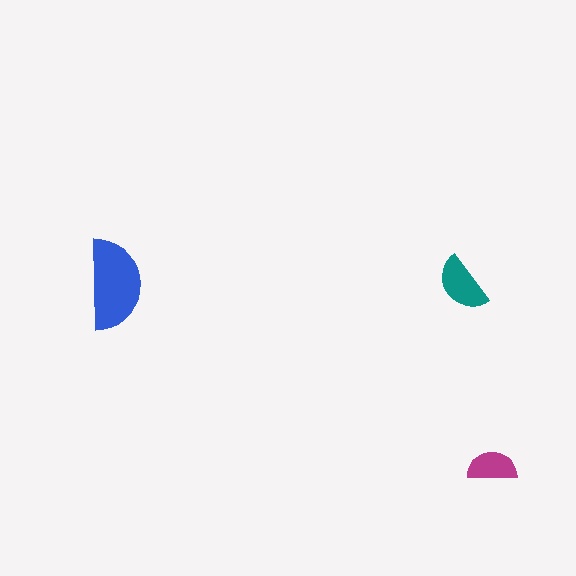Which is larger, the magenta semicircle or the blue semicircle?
The blue one.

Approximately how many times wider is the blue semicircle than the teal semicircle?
About 1.5 times wider.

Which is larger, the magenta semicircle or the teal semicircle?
The teal one.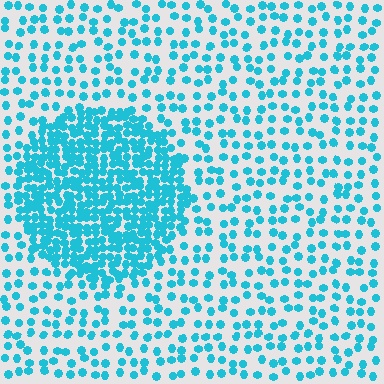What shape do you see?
I see a circle.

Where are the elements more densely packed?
The elements are more densely packed inside the circle boundary.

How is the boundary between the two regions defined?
The boundary is defined by a change in element density (approximately 2.7x ratio). All elements are the same color, size, and shape.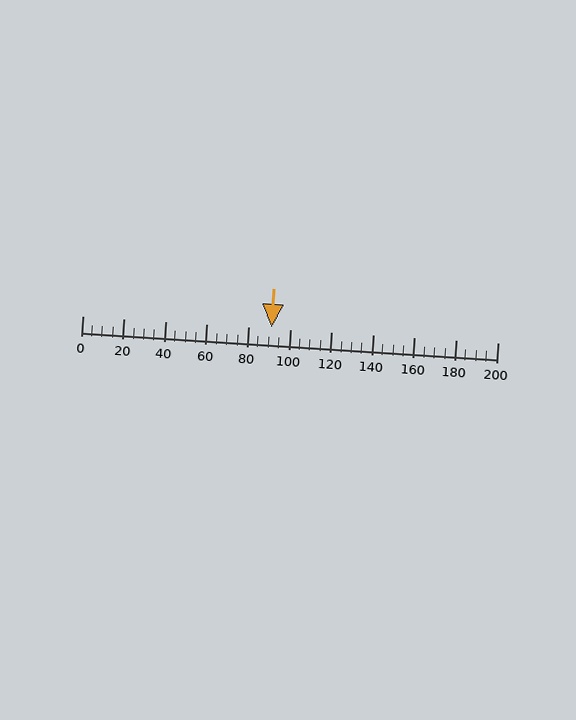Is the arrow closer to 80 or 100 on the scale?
The arrow is closer to 100.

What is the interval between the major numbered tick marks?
The major tick marks are spaced 20 units apart.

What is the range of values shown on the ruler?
The ruler shows values from 0 to 200.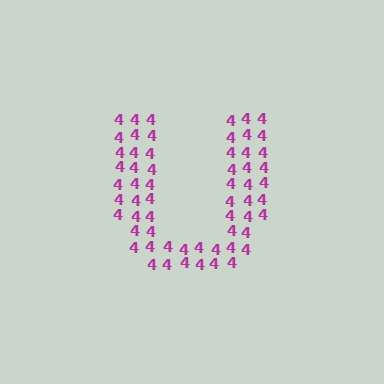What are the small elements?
The small elements are digit 4's.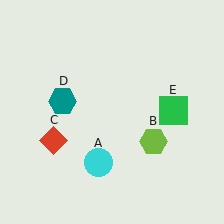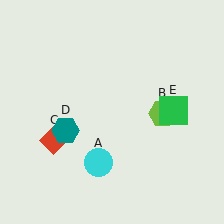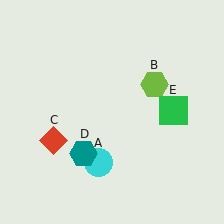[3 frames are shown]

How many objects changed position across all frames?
2 objects changed position: lime hexagon (object B), teal hexagon (object D).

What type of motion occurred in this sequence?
The lime hexagon (object B), teal hexagon (object D) rotated counterclockwise around the center of the scene.